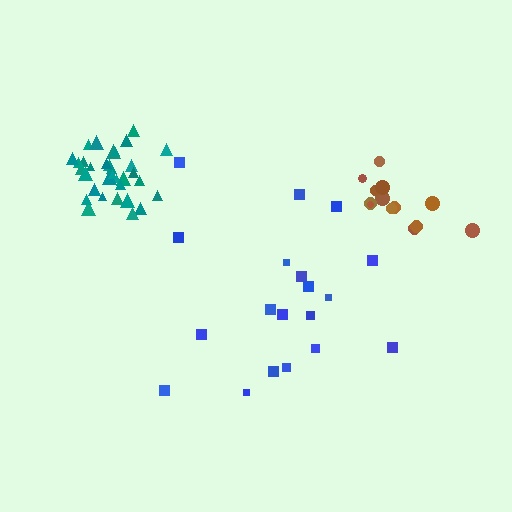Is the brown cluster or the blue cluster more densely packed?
Brown.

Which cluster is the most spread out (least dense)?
Blue.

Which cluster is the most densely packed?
Teal.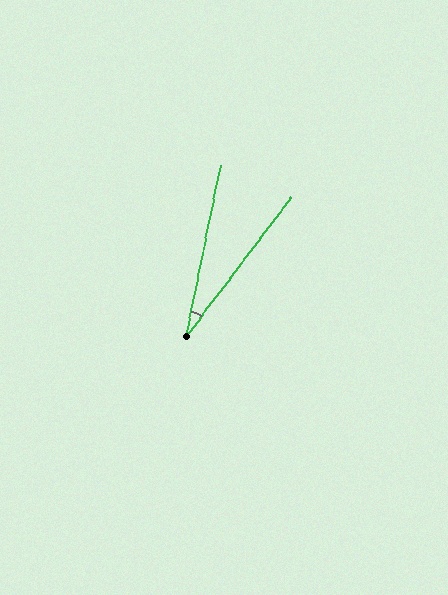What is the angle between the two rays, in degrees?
Approximately 26 degrees.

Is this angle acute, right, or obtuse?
It is acute.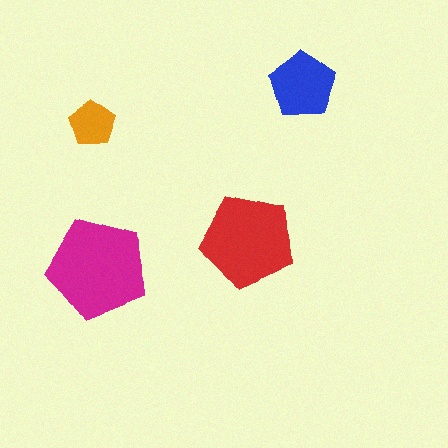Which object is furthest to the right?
The blue pentagon is rightmost.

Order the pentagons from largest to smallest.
the magenta one, the red one, the blue one, the orange one.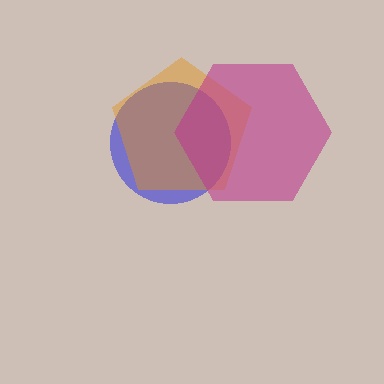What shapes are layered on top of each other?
The layered shapes are: a blue circle, an orange pentagon, a magenta hexagon.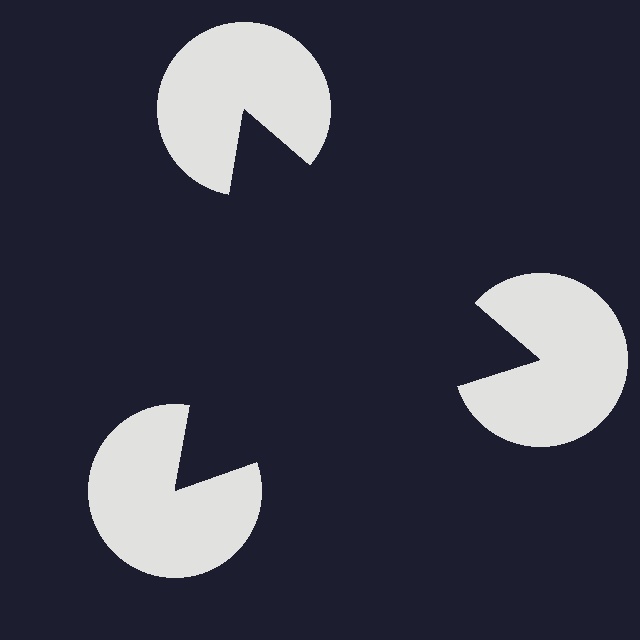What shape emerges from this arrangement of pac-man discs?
An illusory triangle — its edges are inferred from the aligned wedge cuts in the pac-man discs, not physically drawn.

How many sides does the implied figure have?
3 sides.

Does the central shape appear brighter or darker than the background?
It typically appears slightly darker than the background, even though no actual brightness change is drawn.